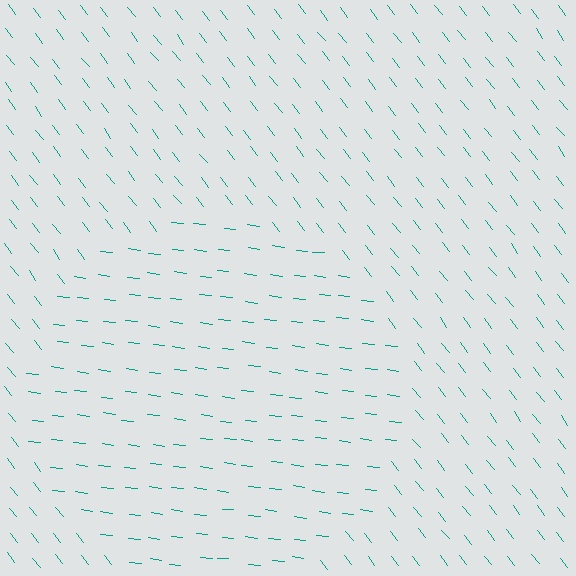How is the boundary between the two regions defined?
The boundary is defined purely by a change in line orientation (approximately 45 degrees difference). All lines are the same color and thickness.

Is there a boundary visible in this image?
Yes, there is a texture boundary formed by a change in line orientation.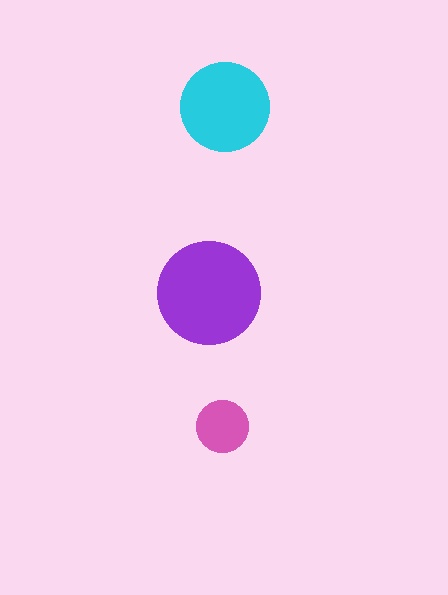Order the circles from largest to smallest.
the purple one, the cyan one, the pink one.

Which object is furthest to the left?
The purple circle is leftmost.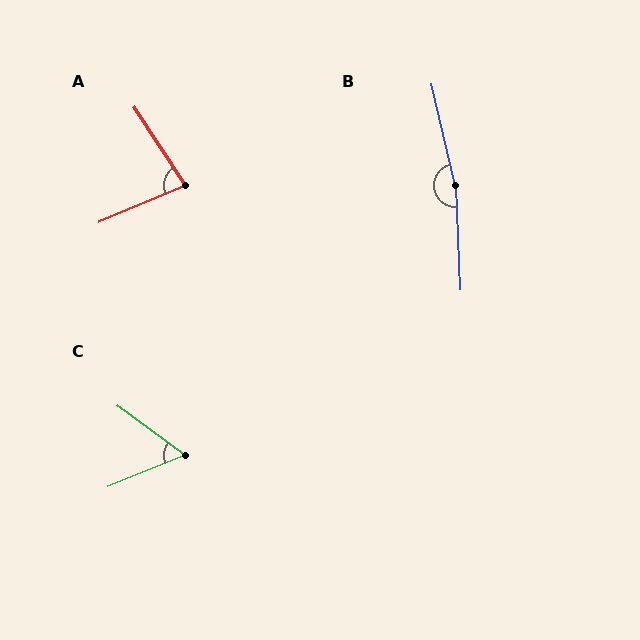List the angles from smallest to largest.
C (58°), A (80°), B (170°).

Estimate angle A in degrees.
Approximately 80 degrees.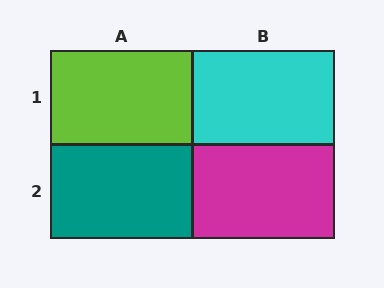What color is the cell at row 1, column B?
Cyan.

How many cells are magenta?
1 cell is magenta.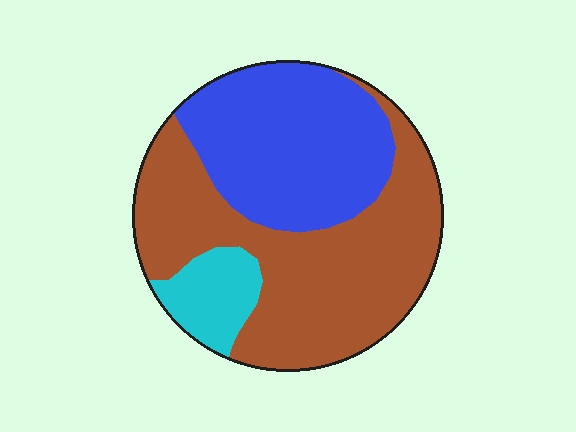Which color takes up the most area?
Brown, at roughly 55%.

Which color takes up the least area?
Cyan, at roughly 10%.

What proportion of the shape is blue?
Blue covers about 35% of the shape.